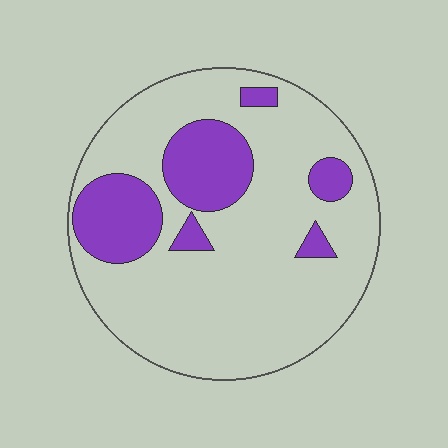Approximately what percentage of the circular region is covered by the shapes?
Approximately 20%.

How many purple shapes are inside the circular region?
6.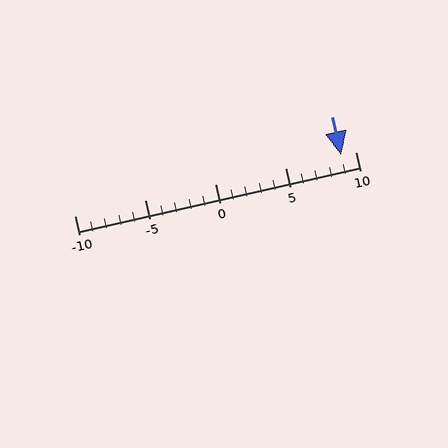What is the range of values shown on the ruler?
The ruler shows values from -10 to 10.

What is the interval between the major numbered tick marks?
The major tick marks are spaced 5 units apart.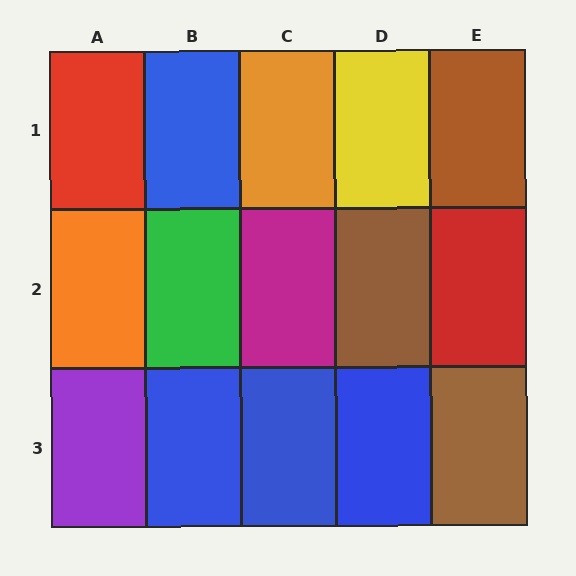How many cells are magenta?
1 cell is magenta.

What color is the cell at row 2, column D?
Brown.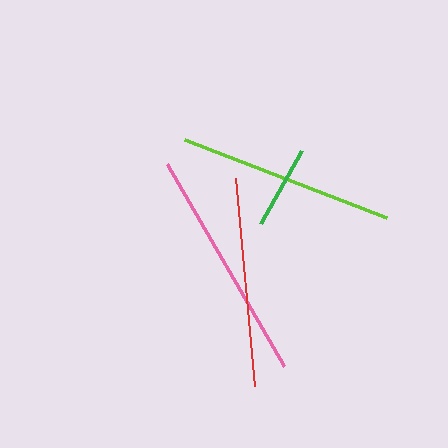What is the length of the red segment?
The red segment is approximately 208 pixels long.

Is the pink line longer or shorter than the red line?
The pink line is longer than the red line.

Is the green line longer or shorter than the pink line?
The pink line is longer than the green line.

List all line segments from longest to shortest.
From longest to shortest: pink, lime, red, green.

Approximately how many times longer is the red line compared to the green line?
The red line is approximately 2.5 times the length of the green line.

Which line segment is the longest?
The pink line is the longest at approximately 233 pixels.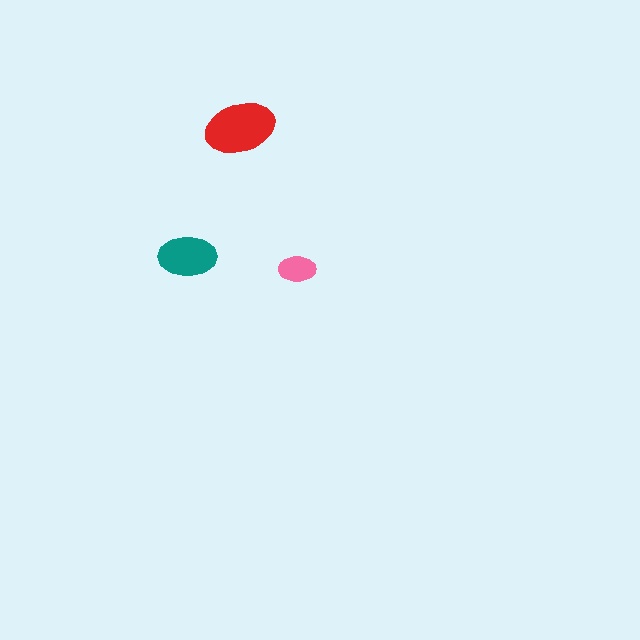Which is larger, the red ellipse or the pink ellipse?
The red one.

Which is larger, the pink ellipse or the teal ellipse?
The teal one.